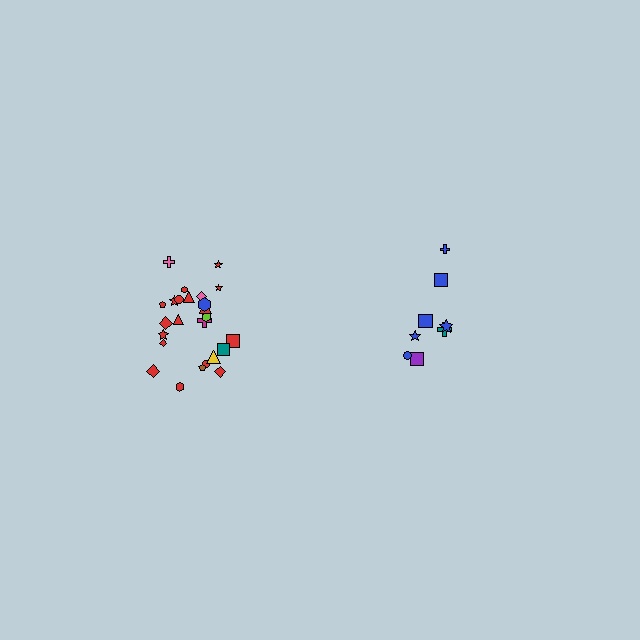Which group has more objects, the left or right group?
The left group.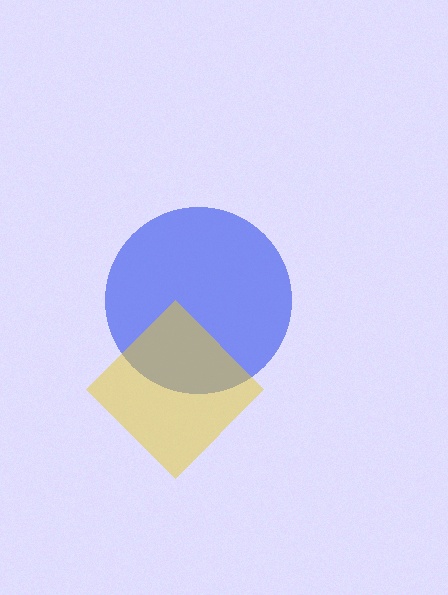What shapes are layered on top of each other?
The layered shapes are: a blue circle, a yellow diamond.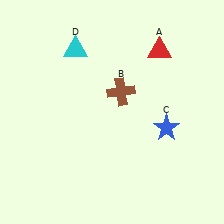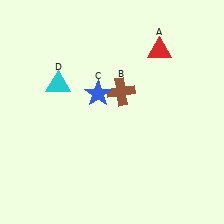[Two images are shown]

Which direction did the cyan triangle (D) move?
The cyan triangle (D) moved down.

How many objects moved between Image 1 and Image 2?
2 objects moved between the two images.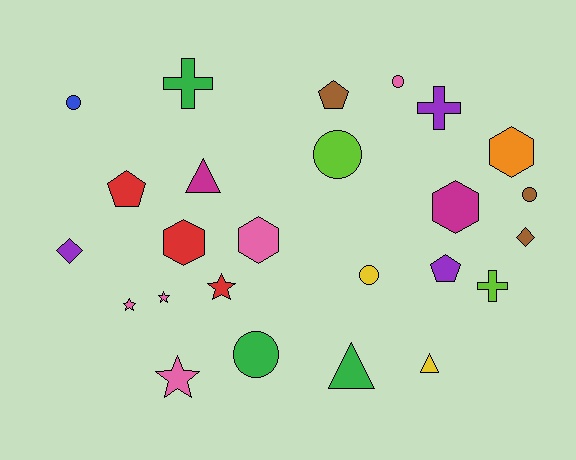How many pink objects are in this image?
There are 5 pink objects.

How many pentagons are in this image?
There are 3 pentagons.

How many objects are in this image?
There are 25 objects.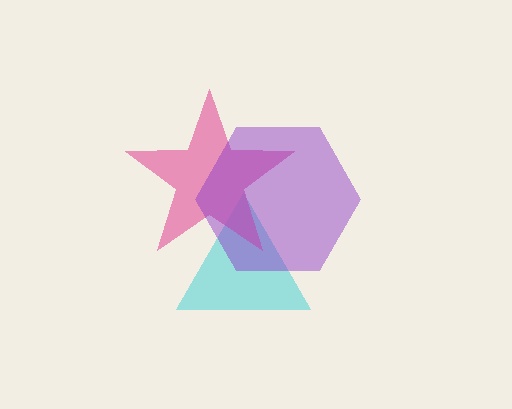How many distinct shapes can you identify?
There are 3 distinct shapes: a cyan triangle, a pink star, a purple hexagon.